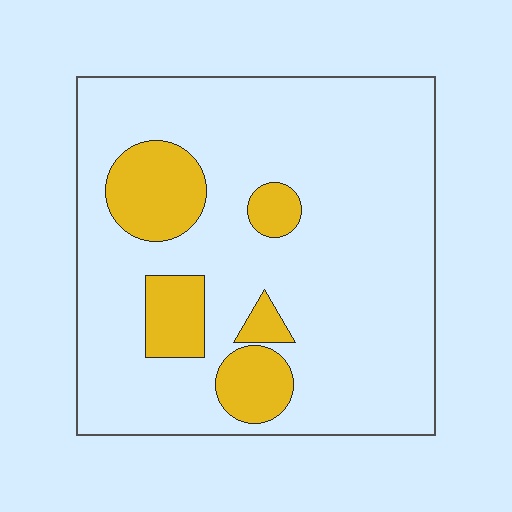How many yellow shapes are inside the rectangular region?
5.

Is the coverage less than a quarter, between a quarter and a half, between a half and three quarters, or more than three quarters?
Less than a quarter.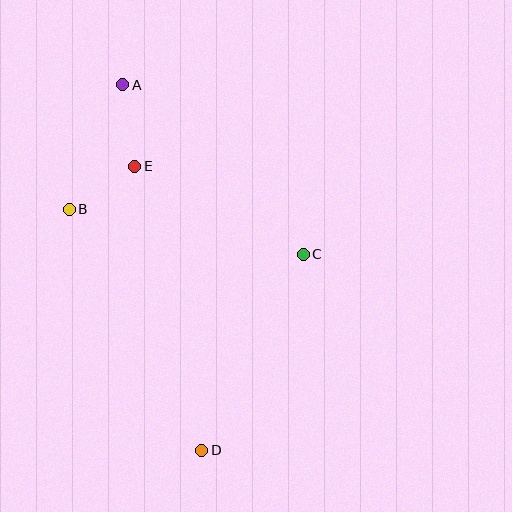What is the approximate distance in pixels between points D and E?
The distance between D and E is approximately 292 pixels.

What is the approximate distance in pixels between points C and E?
The distance between C and E is approximately 191 pixels.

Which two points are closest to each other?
Points B and E are closest to each other.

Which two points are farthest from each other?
Points A and D are farthest from each other.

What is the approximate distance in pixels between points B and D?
The distance between B and D is approximately 275 pixels.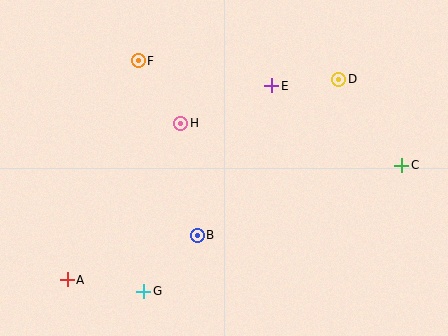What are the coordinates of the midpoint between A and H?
The midpoint between A and H is at (124, 202).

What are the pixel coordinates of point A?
Point A is at (67, 280).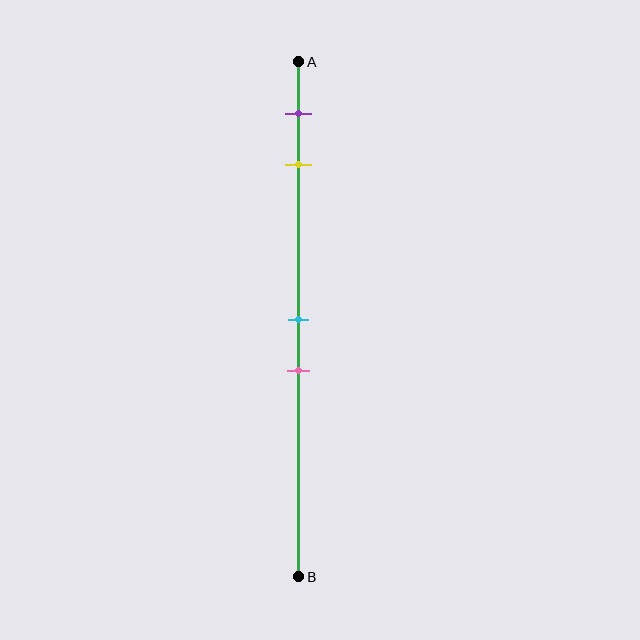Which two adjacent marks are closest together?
The cyan and pink marks are the closest adjacent pair.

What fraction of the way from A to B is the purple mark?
The purple mark is approximately 10% (0.1) of the way from A to B.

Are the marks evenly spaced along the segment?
No, the marks are not evenly spaced.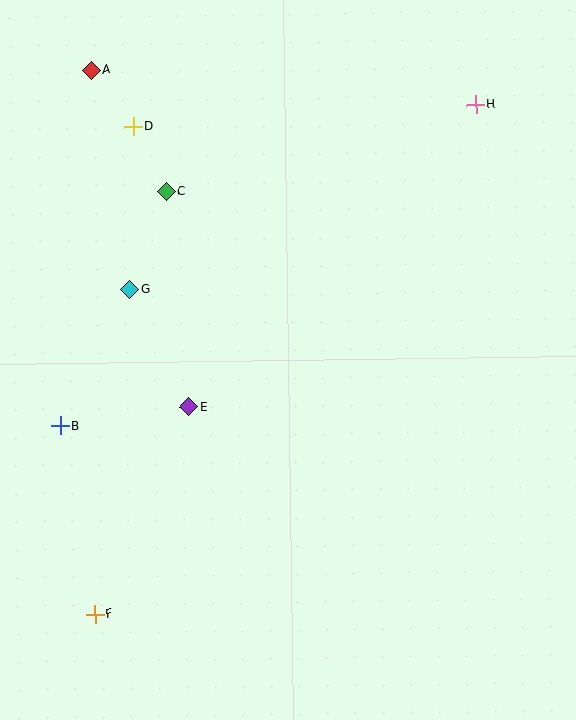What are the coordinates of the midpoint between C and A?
The midpoint between C and A is at (128, 131).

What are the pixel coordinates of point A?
Point A is at (91, 70).